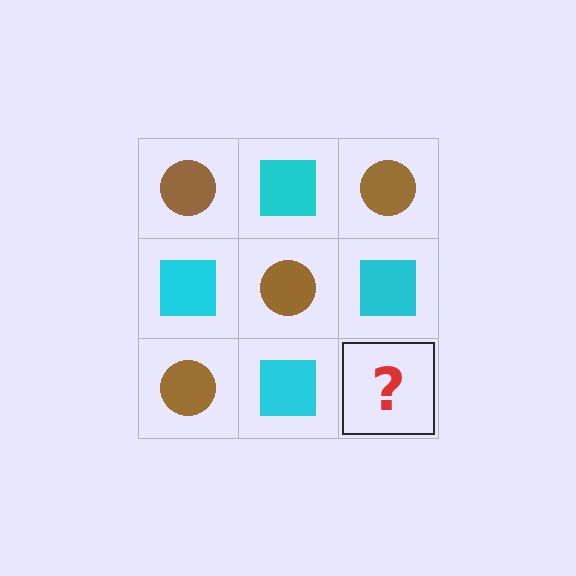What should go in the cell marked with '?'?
The missing cell should contain a brown circle.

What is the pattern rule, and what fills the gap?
The rule is that it alternates brown circle and cyan square in a checkerboard pattern. The gap should be filled with a brown circle.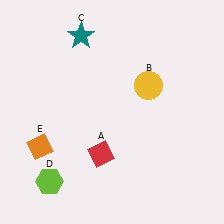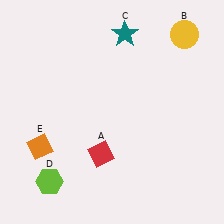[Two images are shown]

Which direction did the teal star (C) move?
The teal star (C) moved right.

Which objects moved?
The objects that moved are: the yellow circle (B), the teal star (C).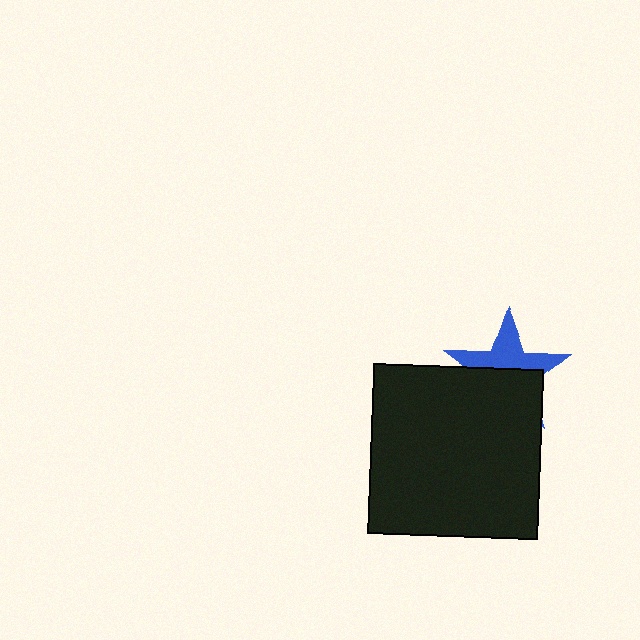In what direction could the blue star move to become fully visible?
The blue star could move up. That would shift it out from behind the black square entirely.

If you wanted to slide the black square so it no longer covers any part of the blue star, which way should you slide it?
Slide it down — that is the most direct way to separate the two shapes.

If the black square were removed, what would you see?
You would see the complete blue star.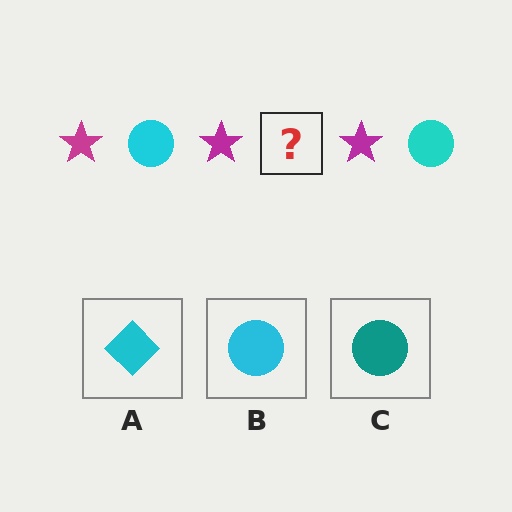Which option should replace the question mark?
Option B.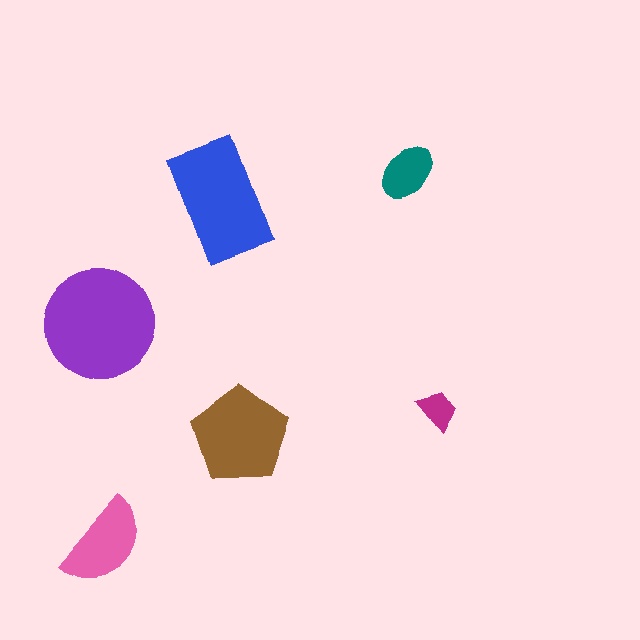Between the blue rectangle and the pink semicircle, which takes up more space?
The blue rectangle.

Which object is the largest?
The purple circle.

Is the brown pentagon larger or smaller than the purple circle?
Smaller.